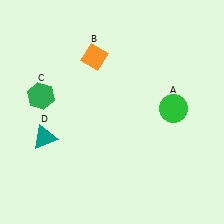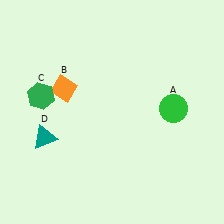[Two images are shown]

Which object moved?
The orange diamond (B) moved down.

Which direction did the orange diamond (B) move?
The orange diamond (B) moved down.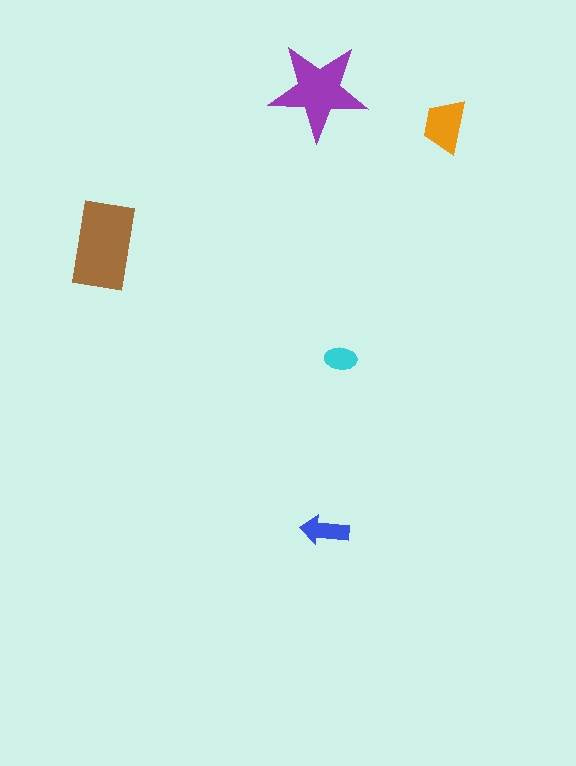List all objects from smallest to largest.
The cyan ellipse, the blue arrow, the orange trapezoid, the purple star, the brown rectangle.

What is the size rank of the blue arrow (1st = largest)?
4th.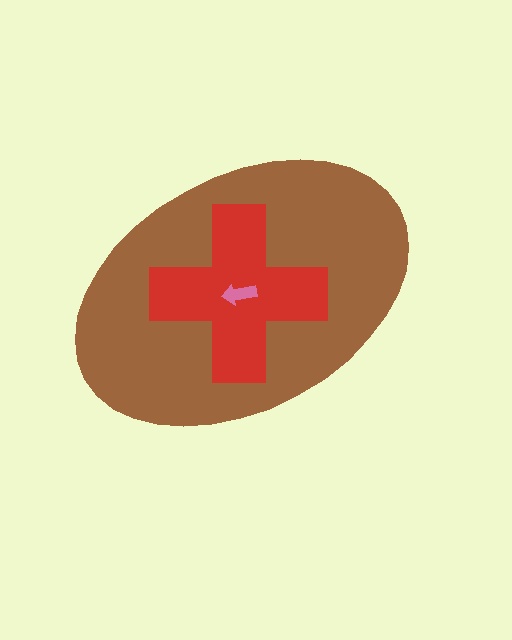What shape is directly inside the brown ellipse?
The red cross.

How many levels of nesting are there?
3.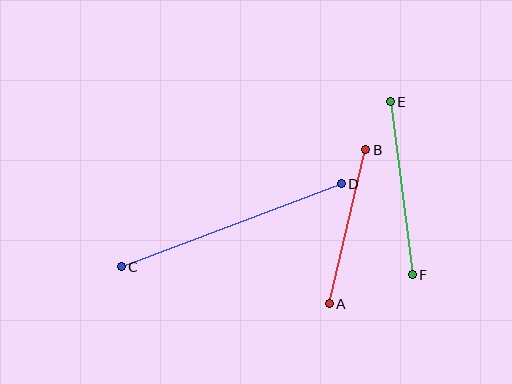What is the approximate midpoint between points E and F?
The midpoint is at approximately (401, 188) pixels.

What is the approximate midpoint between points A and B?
The midpoint is at approximately (347, 227) pixels.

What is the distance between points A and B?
The distance is approximately 158 pixels.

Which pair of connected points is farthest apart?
Points C and D are farthest apart.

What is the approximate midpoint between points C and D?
The midpoint is at approximately (231, 225) pixels.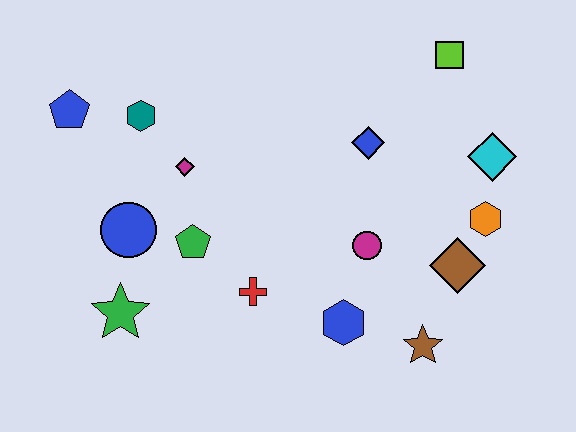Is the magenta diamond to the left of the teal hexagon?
No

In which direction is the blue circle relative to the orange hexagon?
The blue circle is to the left of the orange hexagon.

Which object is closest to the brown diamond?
The orange hexagon is closest to the brown diamond.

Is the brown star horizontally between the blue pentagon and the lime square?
Yes